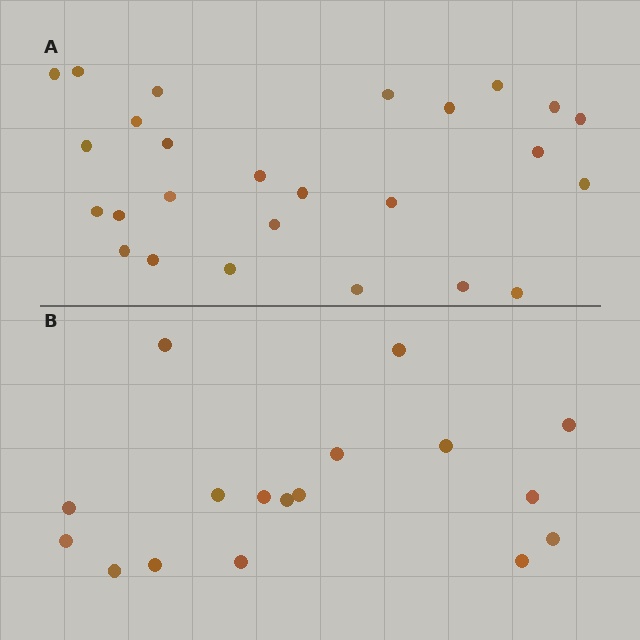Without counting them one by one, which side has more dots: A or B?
Region A (the top region) has more dots.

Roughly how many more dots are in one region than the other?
Region A has roughly 8 or so more dots than region B.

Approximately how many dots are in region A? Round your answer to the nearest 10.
About 30 dots. (The exact count is 26, which rounds to 30.)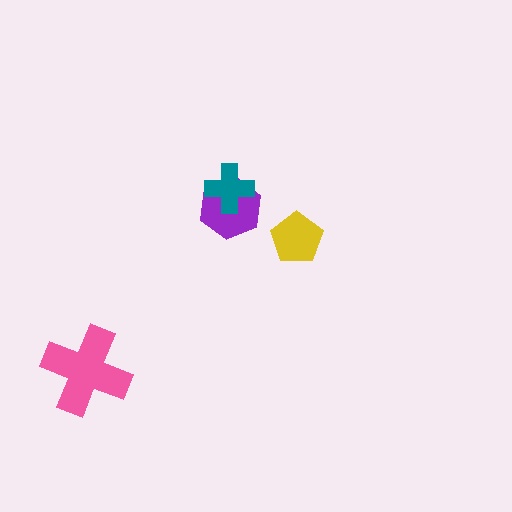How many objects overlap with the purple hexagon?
1 object overlaps with the purple hexagon.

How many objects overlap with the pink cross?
0 objects overlap with the pink cross.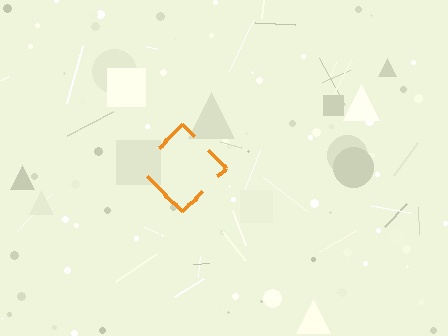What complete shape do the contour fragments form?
The contour fragments form a diamond.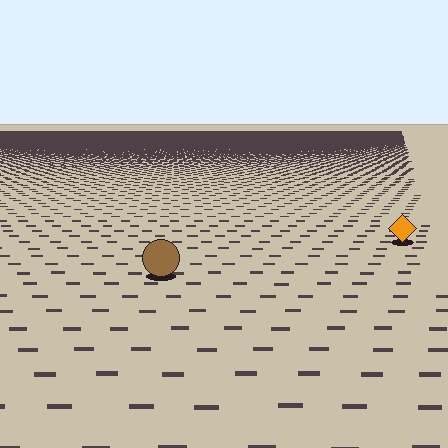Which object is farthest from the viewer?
The orange diamond is farthest from the viewer. It appears smaller and the ground texture around it is denser.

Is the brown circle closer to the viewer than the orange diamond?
Yes. The brown circle is closer — you can tell from the texture gradient: the ground texture is coarser near it.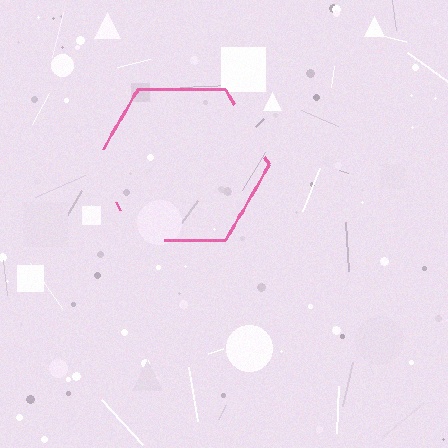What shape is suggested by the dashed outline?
The dashed outline suggests a hexagon.